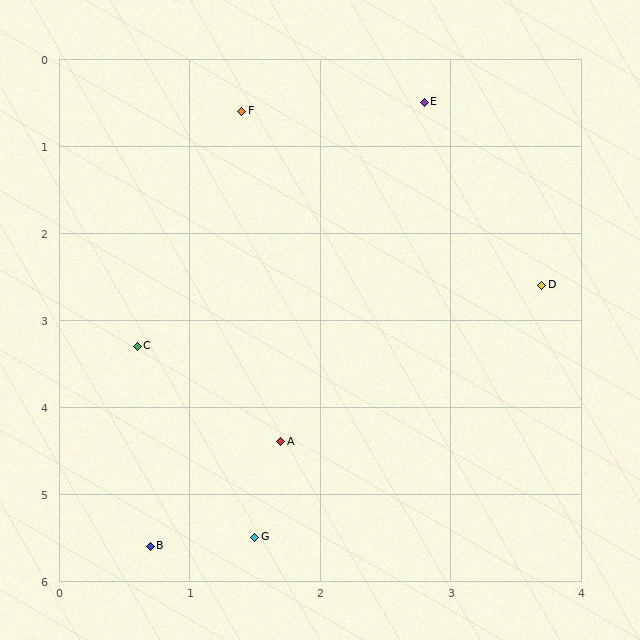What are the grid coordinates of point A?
Point A is at approximately (1.7, 4.4).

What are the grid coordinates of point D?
Point D is at approximately (3.7, 2.6).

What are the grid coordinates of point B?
Point B is at approximately (0.7, 5.6).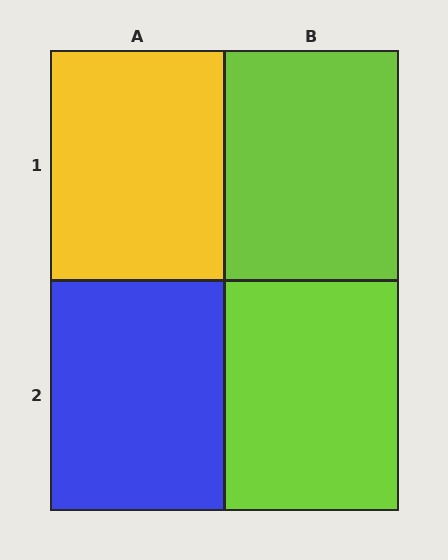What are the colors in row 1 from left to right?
Yellow, lime.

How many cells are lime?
2 cells are lime.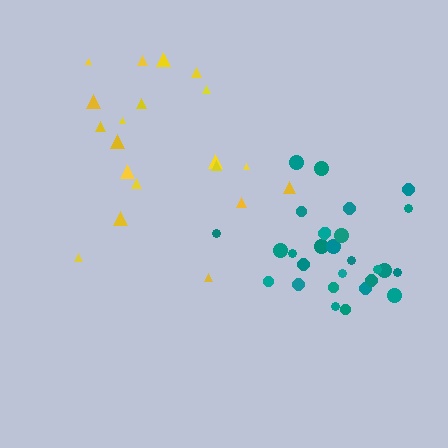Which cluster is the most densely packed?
Teal.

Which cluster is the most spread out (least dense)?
Yellow.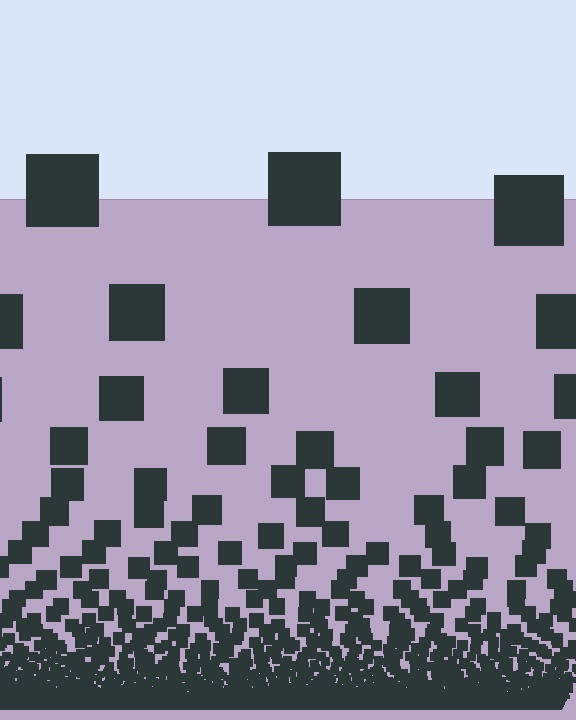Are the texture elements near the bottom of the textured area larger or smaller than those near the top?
Smaller. The gradient is inverted — elements near the bottom are smaller and denser.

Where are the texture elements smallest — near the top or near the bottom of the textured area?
Near the bottom.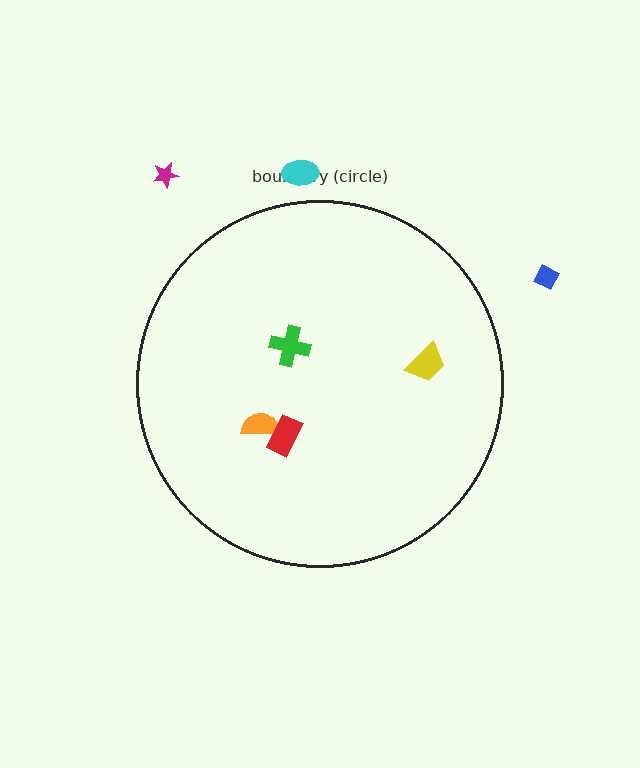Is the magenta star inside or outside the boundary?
Outside.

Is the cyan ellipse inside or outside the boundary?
Outside.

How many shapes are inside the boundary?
4 inside, 3 outside.